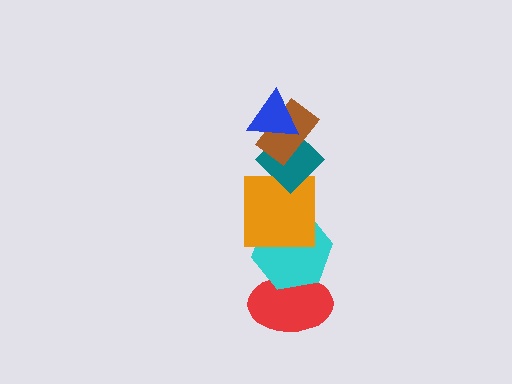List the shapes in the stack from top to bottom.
From top to bottom: the blue triangle, the brown rectangle, the teal diamond, the orange square, the cyan hexagon, the red ellipse.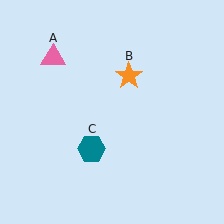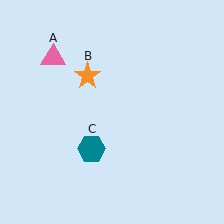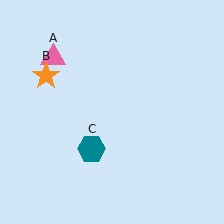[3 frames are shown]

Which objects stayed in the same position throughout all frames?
Pink triangle (object A) and teal hexagon (object C) remained stationary.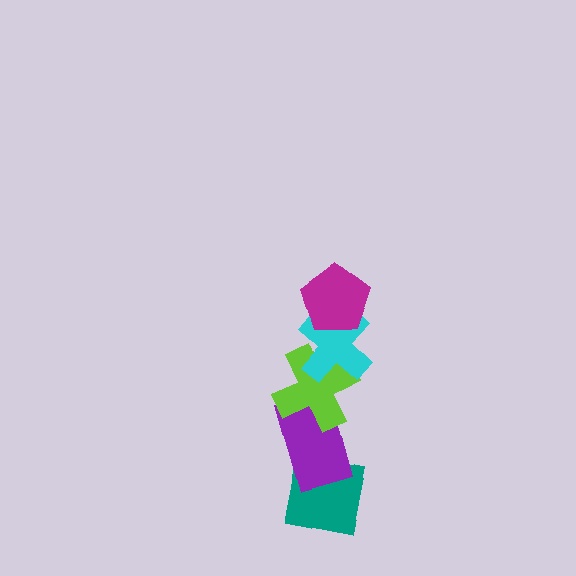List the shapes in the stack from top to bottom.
From top to bottom: the magenta pentagon, the cyan cross, the lime cross, the purple rectangle, the teal square.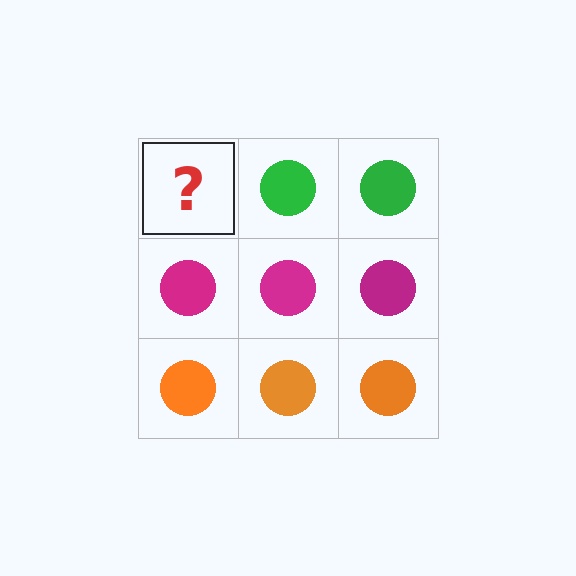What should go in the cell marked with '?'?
The missing cell should contain a green circle.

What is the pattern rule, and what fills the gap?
The rule is that each row has a consistent color. The gap should be filled with a green circle.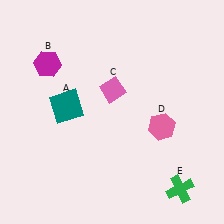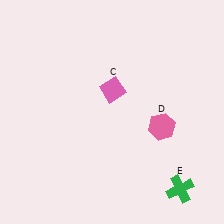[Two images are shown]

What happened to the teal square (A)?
The teal square (A) was removed in Image 2. It was in the top-left area of Image 1.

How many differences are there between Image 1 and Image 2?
There are 2 differences between the two images.